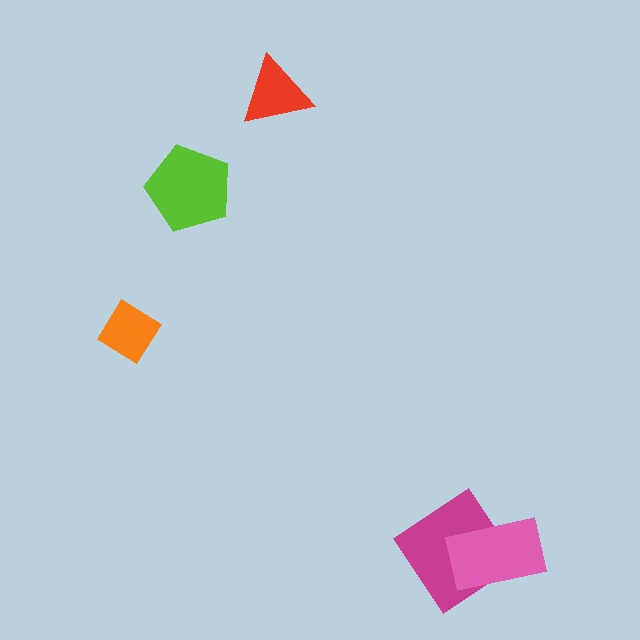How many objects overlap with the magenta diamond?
1 object overlaps with the magenta diamond.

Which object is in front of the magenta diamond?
The pink rectangle is in front of the magenta diamond.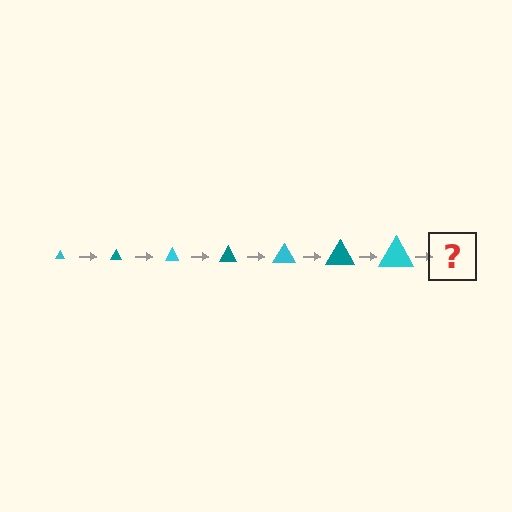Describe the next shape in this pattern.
It should be a teal triangle, larger than the previous one.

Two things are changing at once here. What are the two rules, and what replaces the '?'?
The two rules are that the triangle grows larger each step and the color cycles through cyan and teal. The '?' should be a teal triangle, larger than the previous one.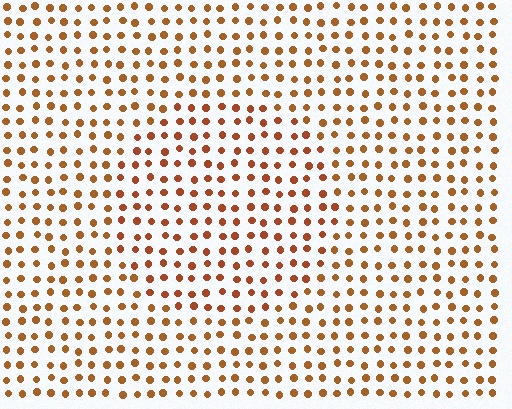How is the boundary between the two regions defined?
The boundary is defined purely by a slight shift in hue (about 14 degrees). Spacing, size, and orientation are identical on both sides.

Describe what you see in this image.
The image is filled with small brown elements in a uniform arrangement. A circle-shaped region is visible where the elements are tinted to a slightly different hue, forming a subtle color boundary.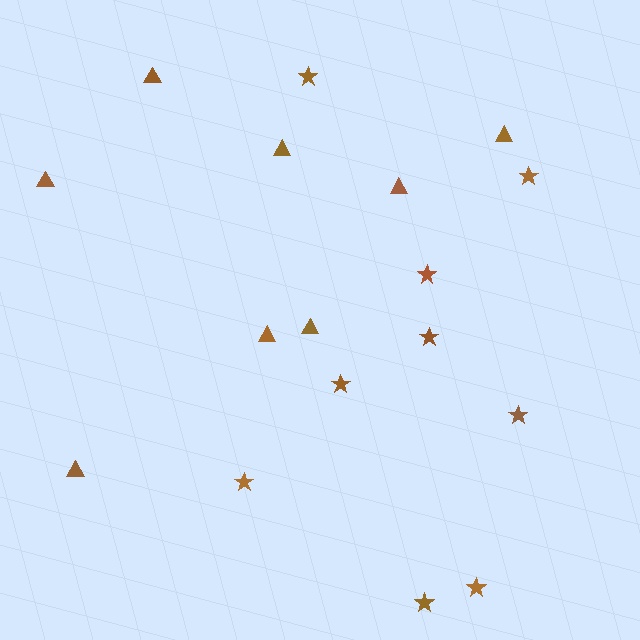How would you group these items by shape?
There are 2 groups: one group of triangles (8) and one group of stars (9).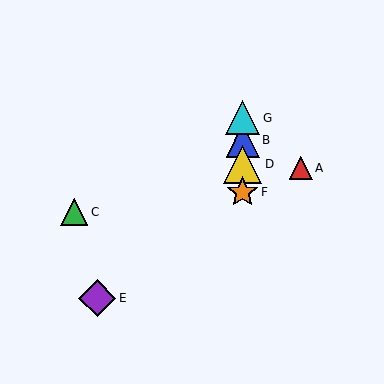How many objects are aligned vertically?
4 objects (B, D, F, G) are aligned vertically.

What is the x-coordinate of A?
Object A is at x≈301.